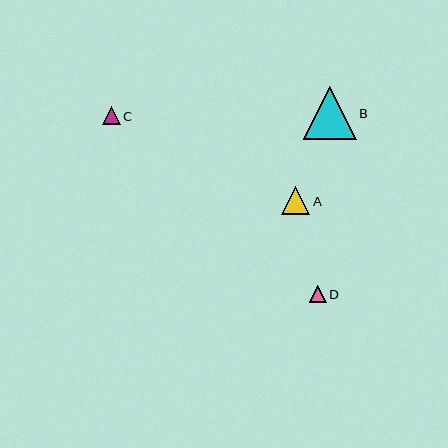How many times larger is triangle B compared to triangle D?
Triangle B is approximately 3.1 times the size of triangle D.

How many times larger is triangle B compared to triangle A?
Triangle B is approximately 1.9 times the size of triangle A.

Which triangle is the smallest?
Triangle D is the smallest with a size of approximately 17 pixels.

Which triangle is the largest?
Triangle B is the largest with a size of approximately 53 pixels.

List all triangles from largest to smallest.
From largest to smallest: B, A, C, D.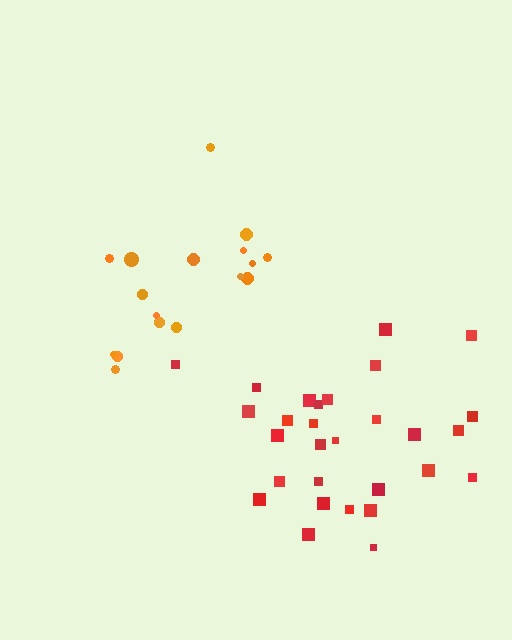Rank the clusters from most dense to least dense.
red, orange.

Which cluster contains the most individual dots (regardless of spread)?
Red (29).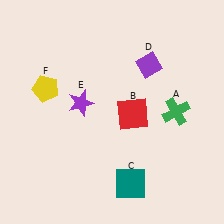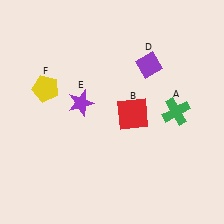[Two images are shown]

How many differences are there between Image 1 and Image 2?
There is 1 difference between the two images.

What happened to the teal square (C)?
The teal square (C) was removed in Image 2. It was in the bottom-right area of Image 1.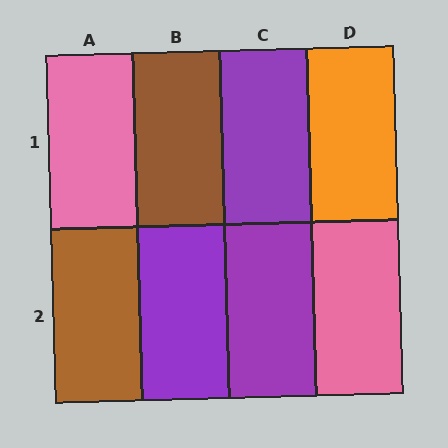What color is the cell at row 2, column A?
Brown.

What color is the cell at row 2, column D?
Pink.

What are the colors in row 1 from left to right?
Pink, brown, purple, orange.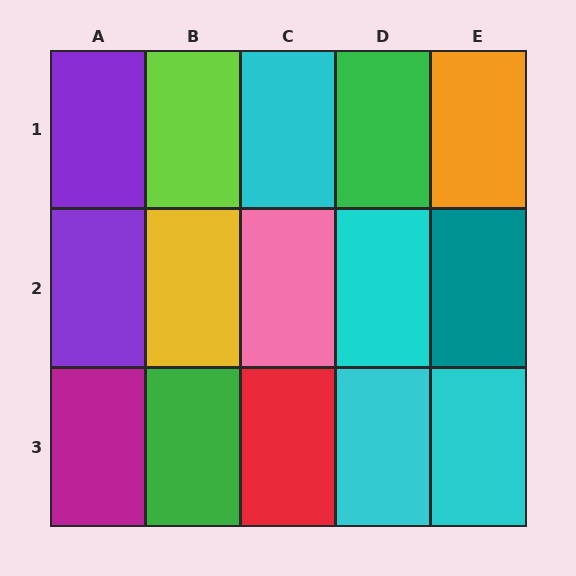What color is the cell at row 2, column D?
Cyan.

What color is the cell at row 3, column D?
Cyan.